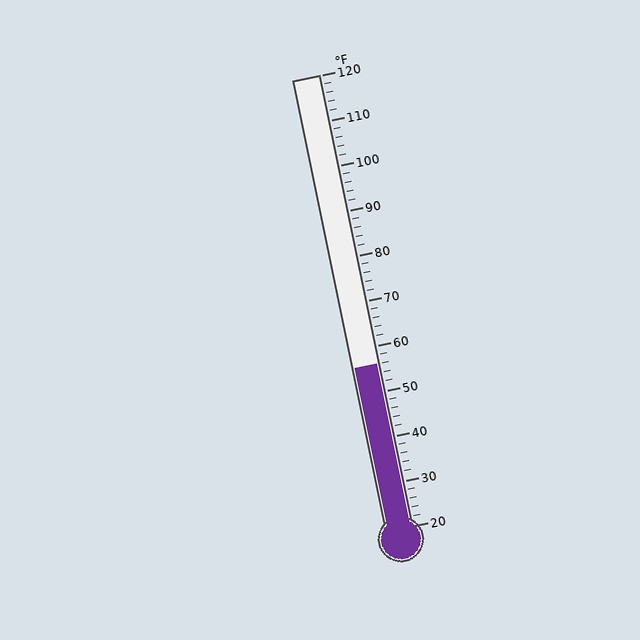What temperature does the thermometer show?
The thermometer shows approximately 56°F.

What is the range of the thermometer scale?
The thermometer scale ranges from 20°F to 120°F.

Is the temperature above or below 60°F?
The temperature is below 60°F.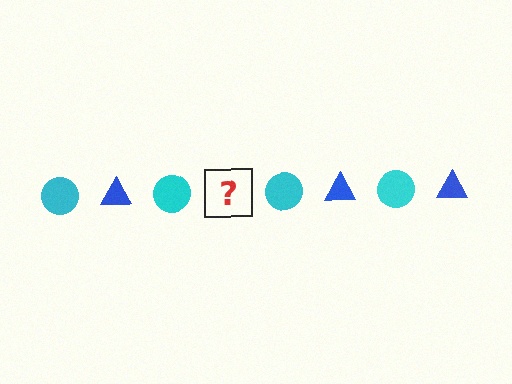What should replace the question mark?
The question mark should be replaced with a blue triangle.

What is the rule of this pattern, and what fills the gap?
The rule is that the pattern alternates between cyan circle and blue triangle. The gap should be filled with a blue triangle.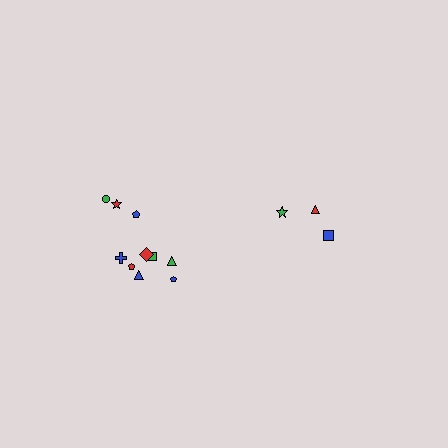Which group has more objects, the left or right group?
The left group.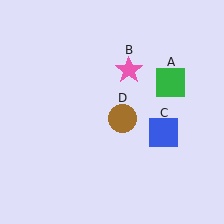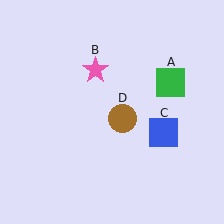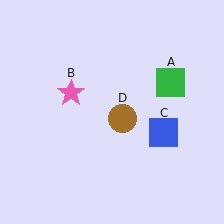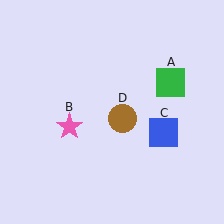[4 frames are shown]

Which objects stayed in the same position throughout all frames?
Green square (object A) and blue square (object C) and brown circle (object D) remained stationary.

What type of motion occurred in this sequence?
The pink star (object B) rotated counterclockwise around the center of the scene.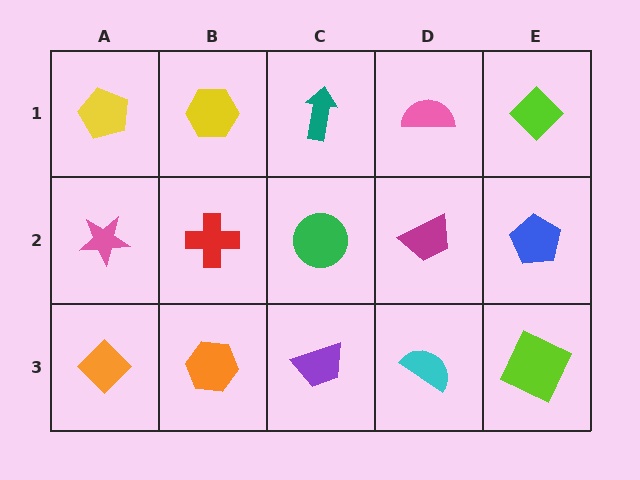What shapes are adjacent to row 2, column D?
A pink semicircle (row 1, column D), a cyan semicircle (row 3, column D), a green circle (row 2, column C), a blue pentagon (row 2, column E).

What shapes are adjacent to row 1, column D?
A magenta trapezoid (row 2, column D), a teal arrow (row 1, column C), a lime diamond (row 1, column E).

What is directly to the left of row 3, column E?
A cyan semicircle.